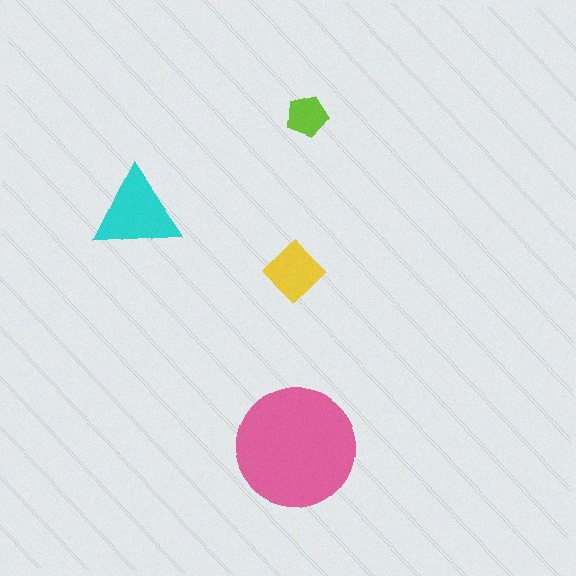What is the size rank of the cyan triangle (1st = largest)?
2nd.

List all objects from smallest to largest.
The lime pentagon, the yellow diamond, the cyan triangle, the pink circle.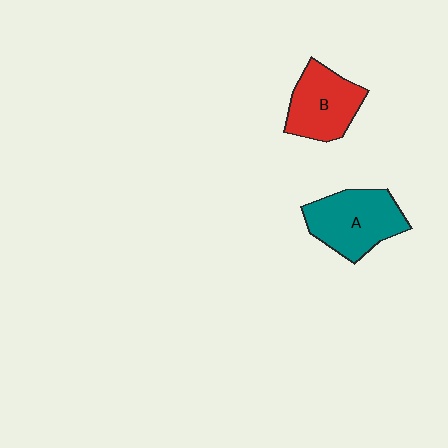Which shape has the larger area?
Shape A (teal).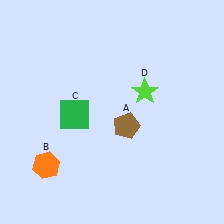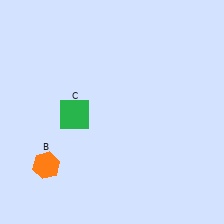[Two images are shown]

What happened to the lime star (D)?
The lime star (D) was removed in Image 2. It was in the top-right area of Image 1.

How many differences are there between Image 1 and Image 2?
There are 2 differences between the two images.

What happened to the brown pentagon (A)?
The brown pentagon (A) was removed in Image 2. It was in the bottom-right area of Image 1.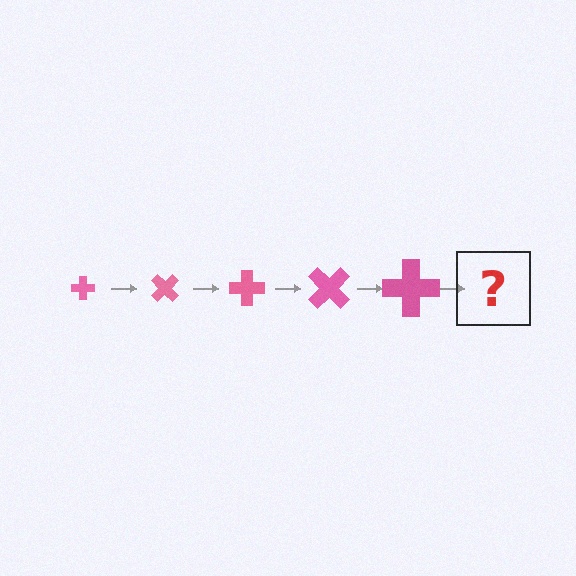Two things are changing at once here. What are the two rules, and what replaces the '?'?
The two rules are that the cross grows larger each step and it rotates 45 degrees each step. The '?' should be a cross, larger than the previous one and rotated 225 degrees from the start.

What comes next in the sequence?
The next element should be a cross, larger than the previous one and rotated 225 degrees from the start.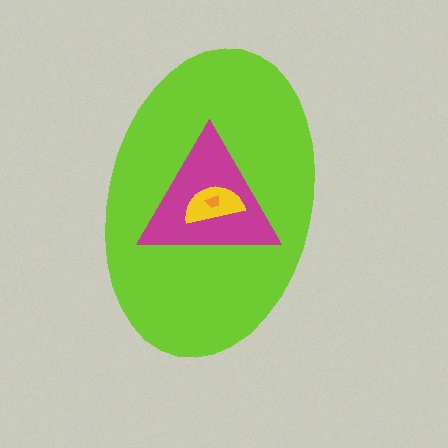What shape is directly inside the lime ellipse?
The magenta triangle.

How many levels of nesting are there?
4.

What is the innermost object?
The orange trapezoid.